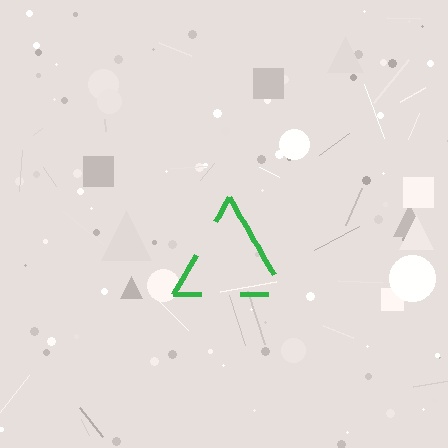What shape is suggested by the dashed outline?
The dashed outline suggests a triangle.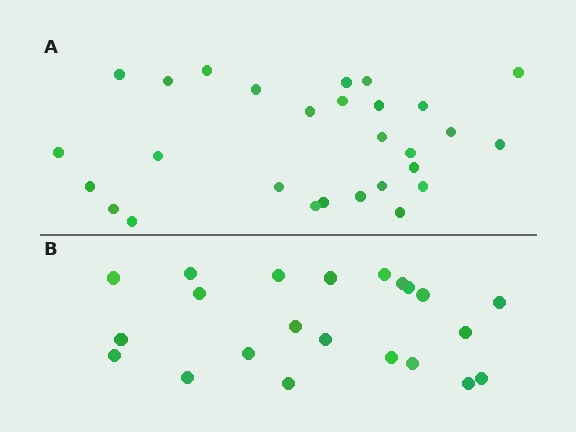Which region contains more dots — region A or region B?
Region A (the top region) has more dots.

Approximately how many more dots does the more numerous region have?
Region A has about 6 more dots than region B.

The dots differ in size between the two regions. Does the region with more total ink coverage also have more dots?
No. Region B has more total ink coverage because its dots are larger, but region A actually contains more individual dots. Total area can be misleading — the number of items is what matters here.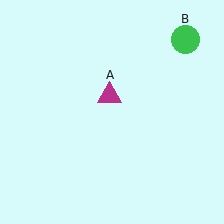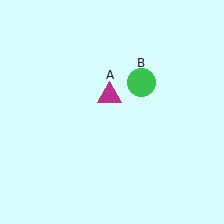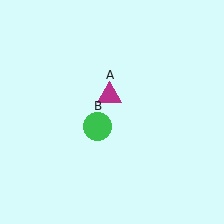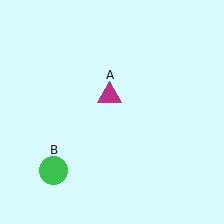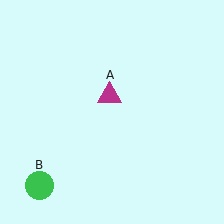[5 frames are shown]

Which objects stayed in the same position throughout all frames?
Magenta triangle (object A) remained stationary.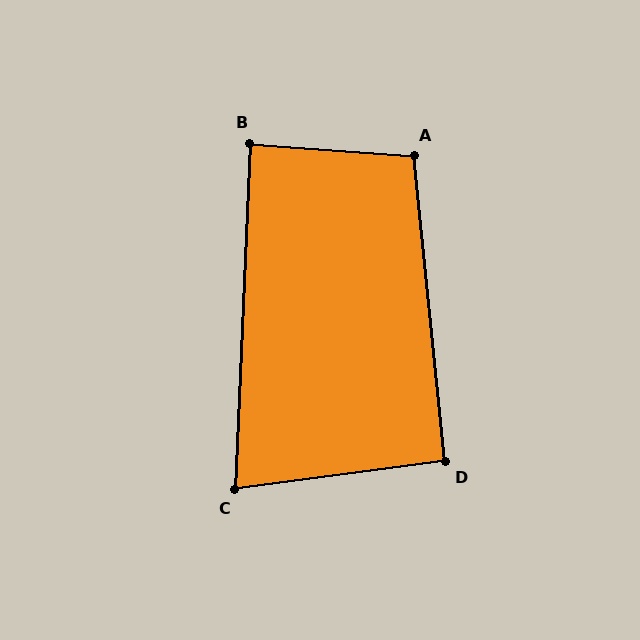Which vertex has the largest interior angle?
A, at approximately 100 degrees.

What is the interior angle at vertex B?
Approximately 89 degrees (approximately right).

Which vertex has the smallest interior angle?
C, at approximately 80 degrees.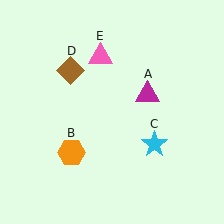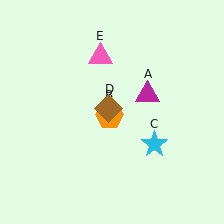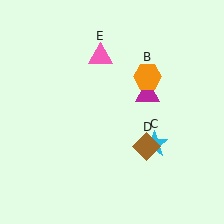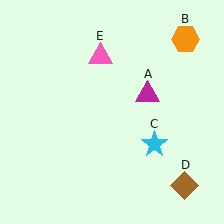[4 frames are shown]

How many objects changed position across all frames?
2 objects changed position: orange hexagon (object B), brown diamond (object D).